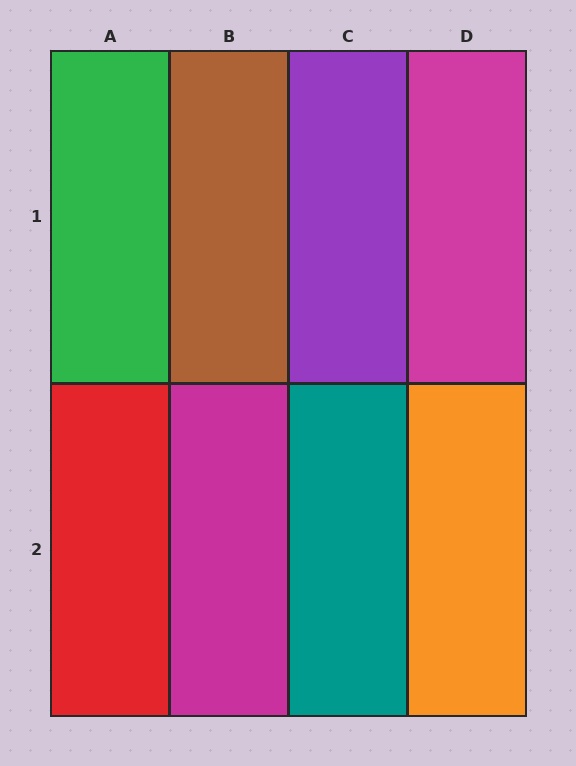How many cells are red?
1 cell is red.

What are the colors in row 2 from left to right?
Red, magenta, teal, orange.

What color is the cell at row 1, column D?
Magenta.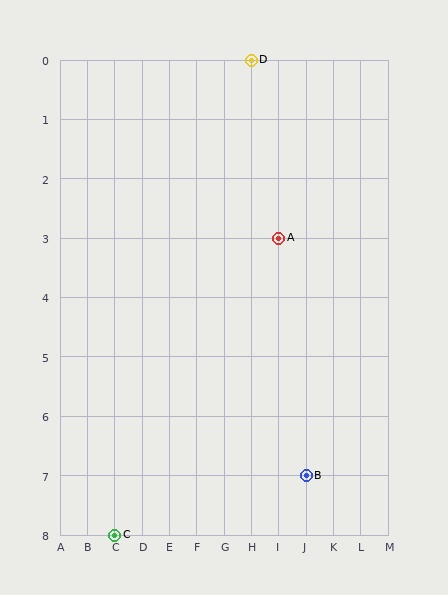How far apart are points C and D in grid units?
Points C and D are 5 columns and 8 rows apart (about 9.4 grid units diagonally).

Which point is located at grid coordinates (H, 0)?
Point D is at (H, 0).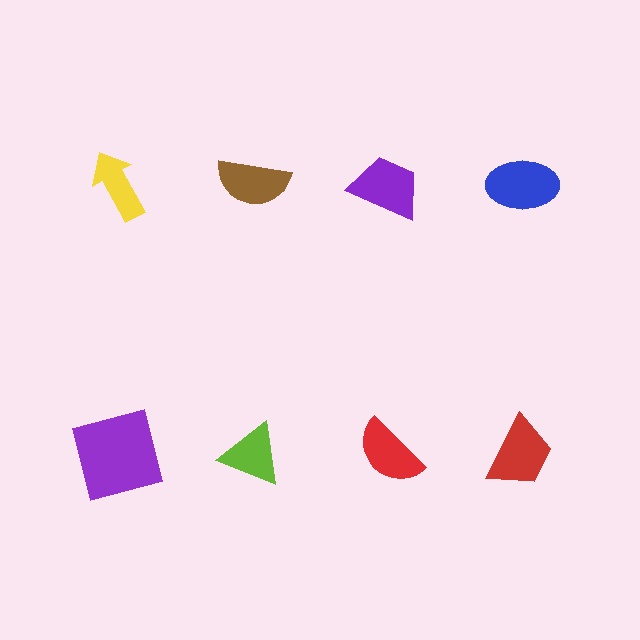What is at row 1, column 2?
A brown semicircle.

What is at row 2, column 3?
A red semicircle.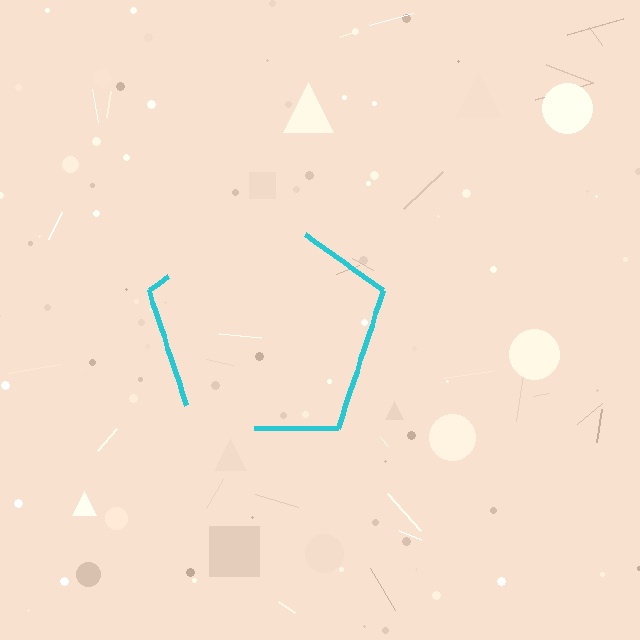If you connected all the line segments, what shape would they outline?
They would outline a pentagon.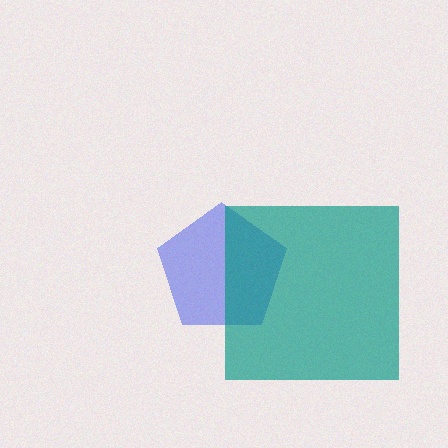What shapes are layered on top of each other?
The layered shapes are: a blue pentagon, a teal square.